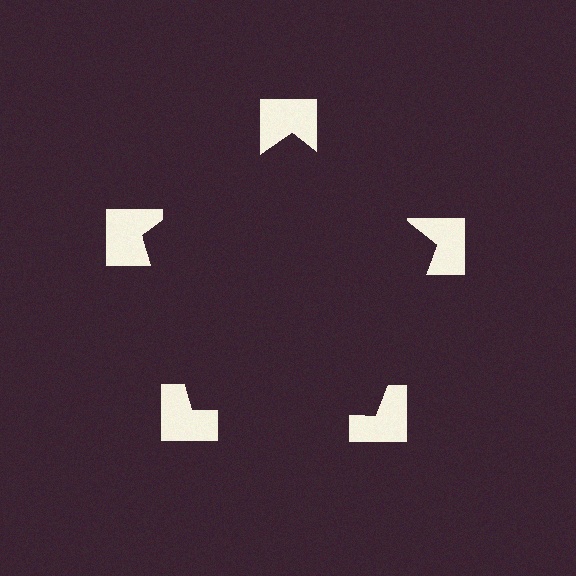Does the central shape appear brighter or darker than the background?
It typically appears slightly darker than the background, even though no actual brightness change is drawn.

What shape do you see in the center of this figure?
An illusory pentagon — its edges are inferred from the aligned wedge cuts in the notched squares, not physically drawn.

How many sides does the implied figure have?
5 sides.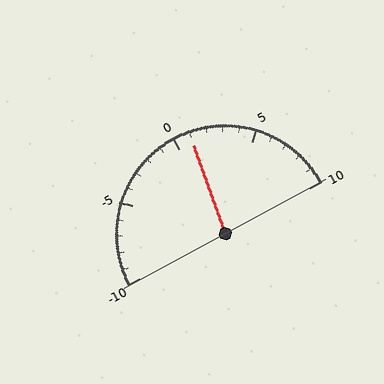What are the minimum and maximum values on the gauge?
The gauge ranges from -10 to 10.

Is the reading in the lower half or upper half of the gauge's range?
The reading is in the upper half of the range (-10 to 10).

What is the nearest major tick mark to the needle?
The nearest major tick mark is 0.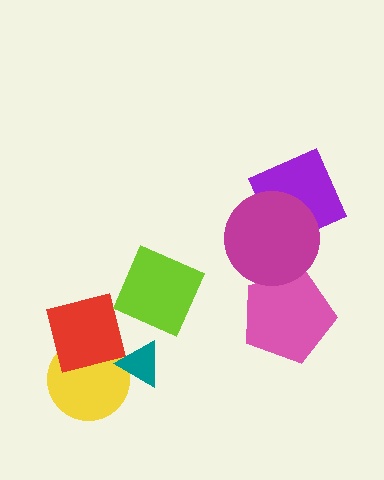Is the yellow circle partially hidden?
Yes, it is partially covered by another shape.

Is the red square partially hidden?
Yes, it is partially covered by another shape.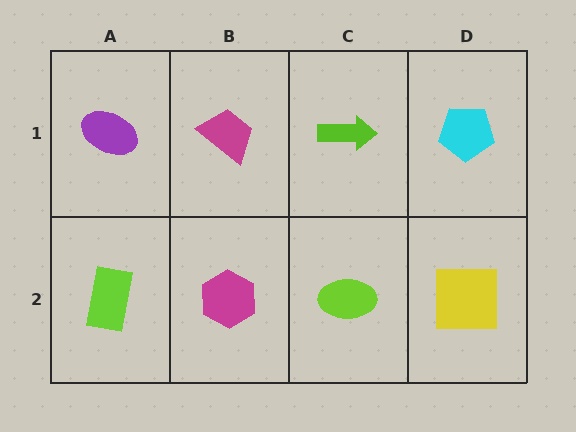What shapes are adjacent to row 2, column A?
A purple ellipse (row 1, column A), a magenta hexagon (row 2, column B).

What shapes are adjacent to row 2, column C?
A lime arrow (row 1, column C), a magenta hexagon (row 2, column B), a yellow square (row 2, column D).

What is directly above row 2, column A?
A purple ellipse.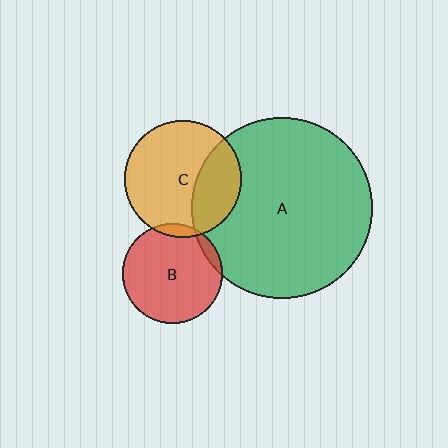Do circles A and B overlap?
Yes.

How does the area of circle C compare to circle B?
Approximately 1.4 times.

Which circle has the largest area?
Circle A (green).